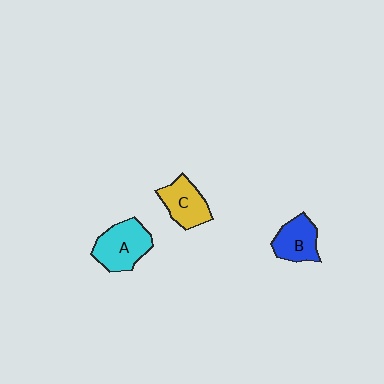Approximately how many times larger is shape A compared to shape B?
Approximately 1.3 times.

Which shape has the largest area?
Shape A (cyan).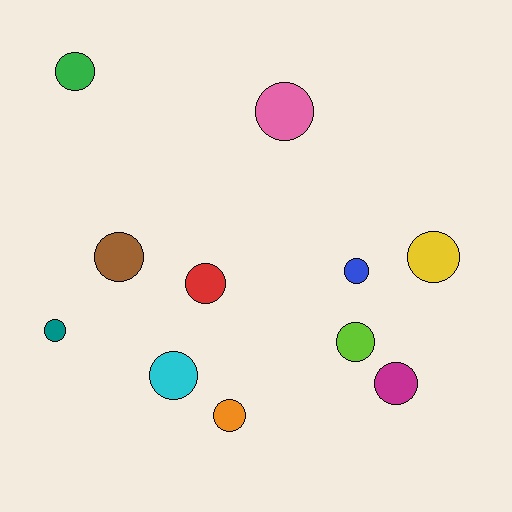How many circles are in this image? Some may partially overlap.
There are 11 circles.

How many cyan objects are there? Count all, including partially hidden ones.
There is 1 cyan object.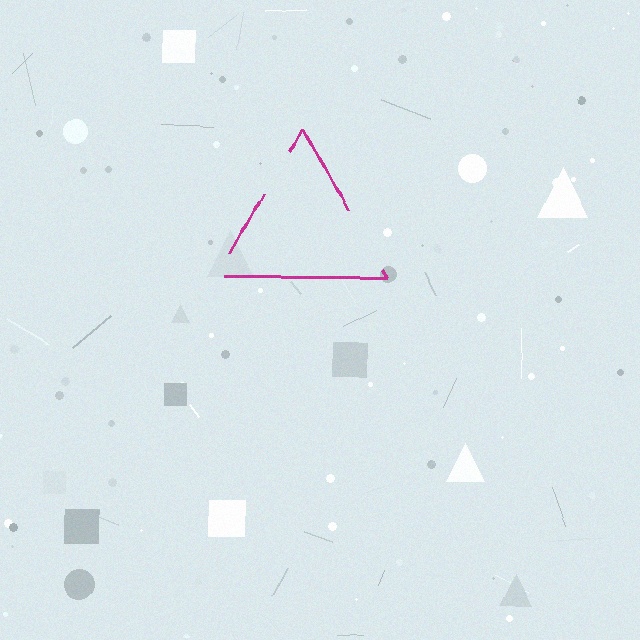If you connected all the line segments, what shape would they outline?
They would outline a triangle.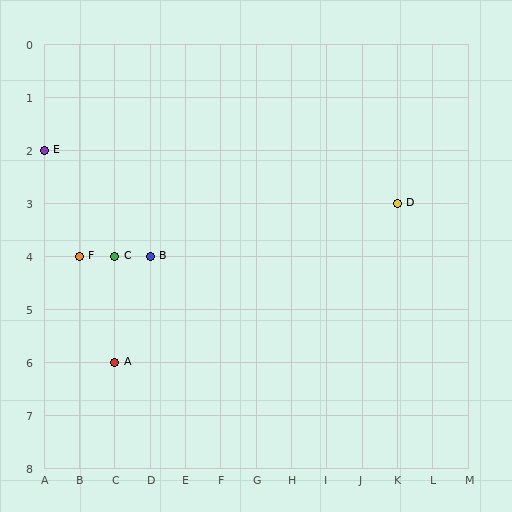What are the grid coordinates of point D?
Point D is at grid coordinates (K, 3).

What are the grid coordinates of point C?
Point C is at grid coordinates (C, 4).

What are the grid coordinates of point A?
Point A is at grid coordinates (C, 6).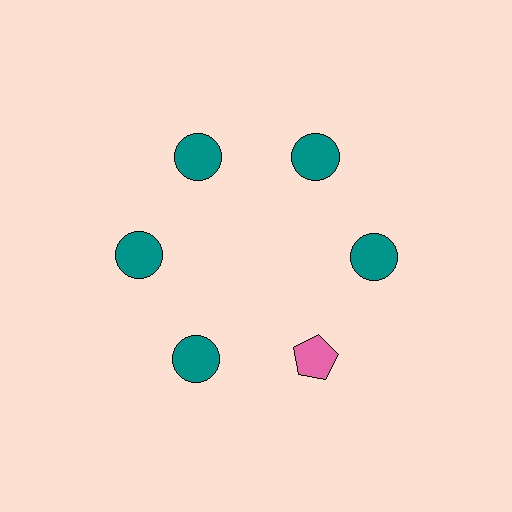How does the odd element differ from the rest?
It differs in both color (pink instead of teal) and shape (pentagon instead of circle).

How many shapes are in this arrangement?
There are 6 shapes arranged in a ring pattern.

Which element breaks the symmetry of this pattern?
The pink pentagon at roughly the 5 o'clock position breaks the symmetry. All other shapes are teal circles.